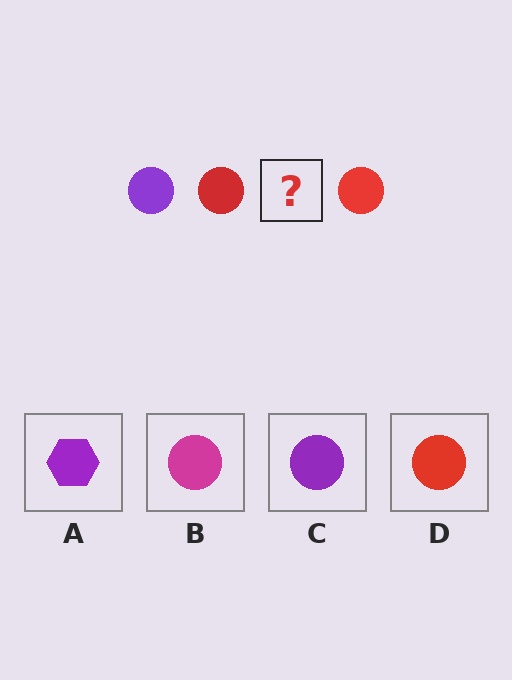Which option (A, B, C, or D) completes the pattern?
C.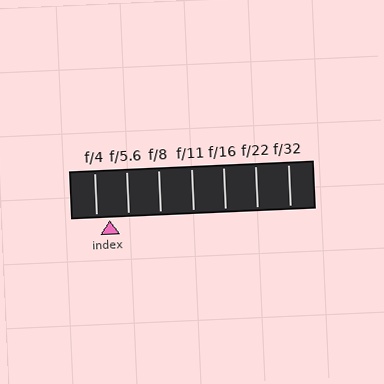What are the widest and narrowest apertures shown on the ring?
The widest aperture shown is f/4 and the narrowest is f/32.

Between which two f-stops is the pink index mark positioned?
The index mark is between f/4 and f/5.6.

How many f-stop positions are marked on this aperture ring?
There are 7 f-stop positions marked.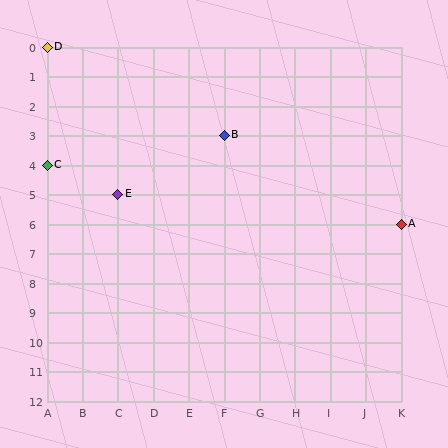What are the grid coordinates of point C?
Point C is at grid coordinates (A, 4).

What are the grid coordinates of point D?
Point D is at grid coordinates (A, 0).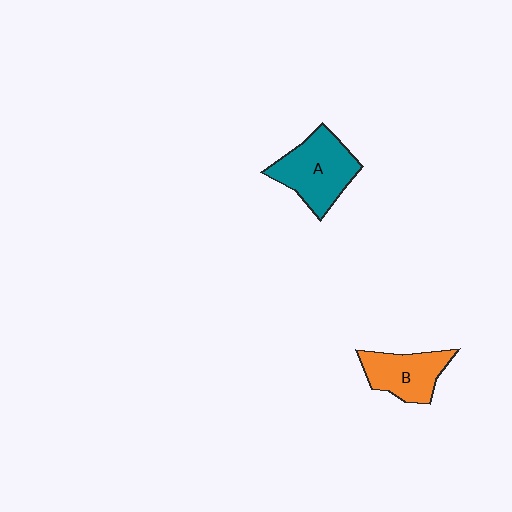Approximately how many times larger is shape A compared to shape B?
Approximately 1.3 times.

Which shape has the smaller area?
Shape B (orange).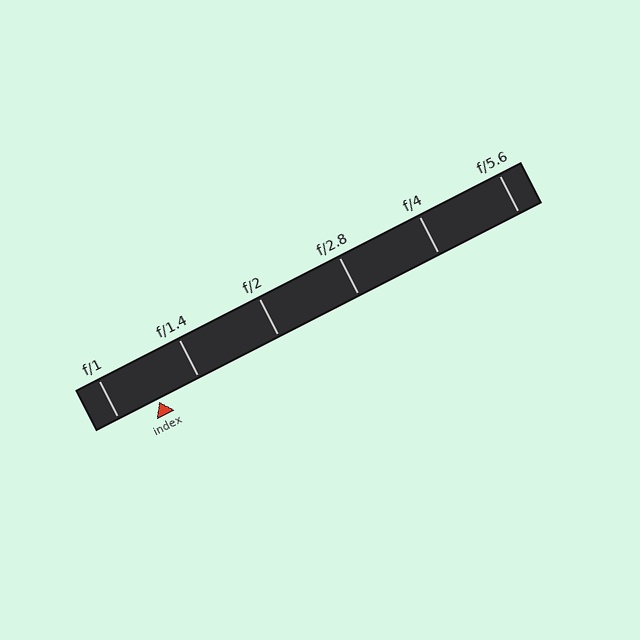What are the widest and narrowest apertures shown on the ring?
The widest aperture shown is f/1 and the narrowest is f/5.6.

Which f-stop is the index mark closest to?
The index mark is closest to f/1.